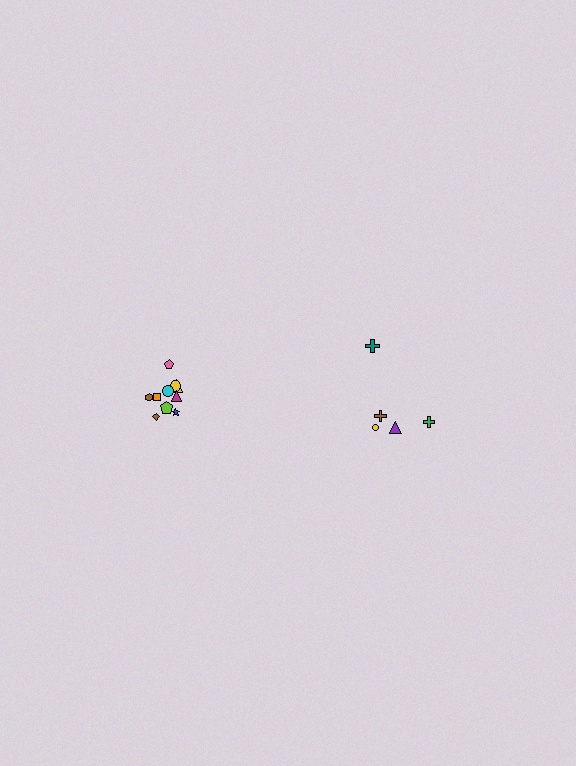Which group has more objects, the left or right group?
The left group.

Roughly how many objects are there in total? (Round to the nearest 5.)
Roughly 15 objects in total.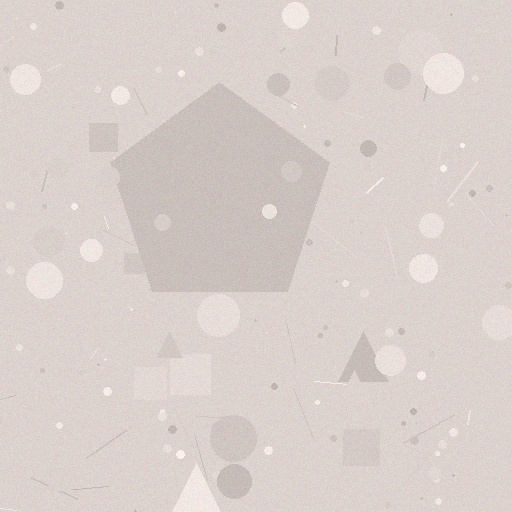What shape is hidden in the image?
A pentagon is hidden in the image.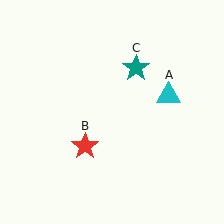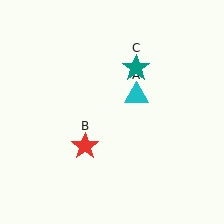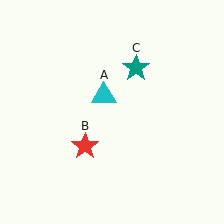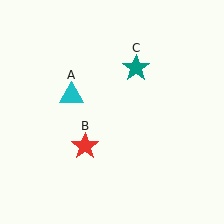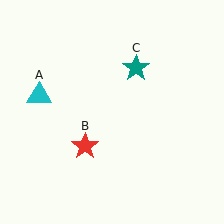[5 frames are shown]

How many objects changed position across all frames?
1 object changed position: cyan triangle (object A).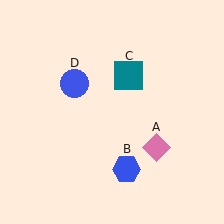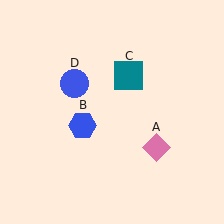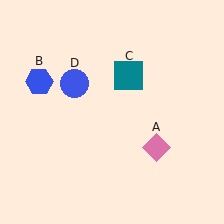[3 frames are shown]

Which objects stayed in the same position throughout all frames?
Pink diamond (object A) and teal square (object C) and blue circle (object D) remained stationary.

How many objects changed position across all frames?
1 object changed position: blue hexagon (object B).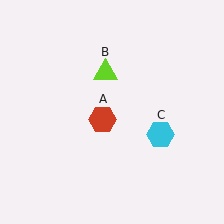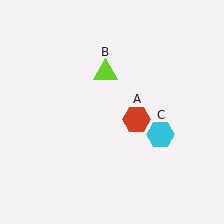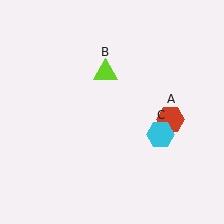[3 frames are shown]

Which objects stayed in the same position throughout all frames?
Lime triangle (object B) and cyan hexagon (object C) remained stationary.